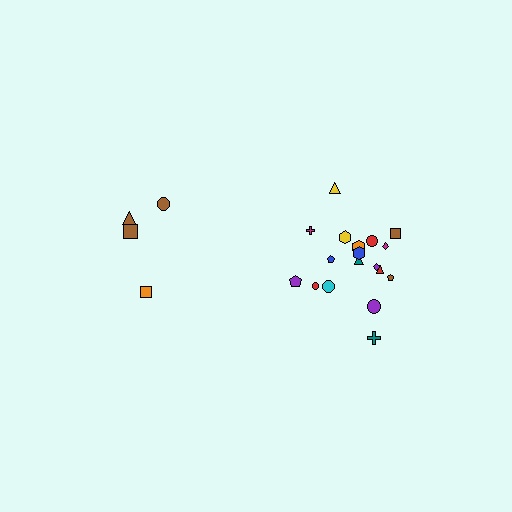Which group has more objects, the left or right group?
The right group.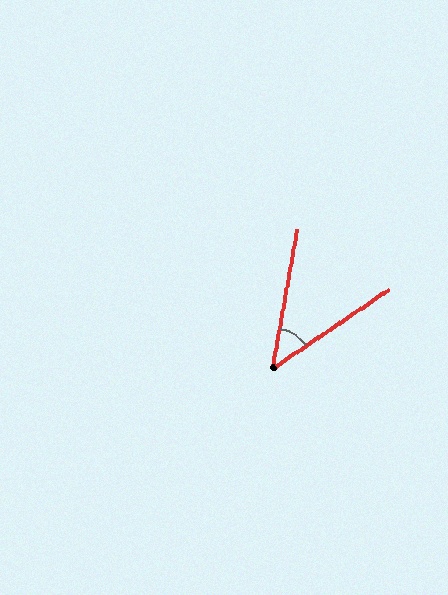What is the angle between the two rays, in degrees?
Approximately 46 degrees.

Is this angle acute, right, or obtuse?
It is acute.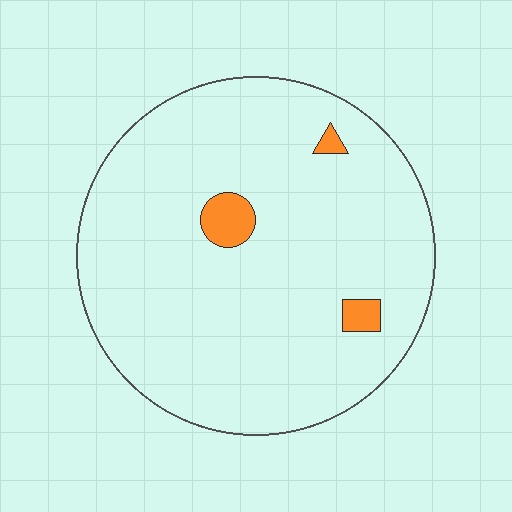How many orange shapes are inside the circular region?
3.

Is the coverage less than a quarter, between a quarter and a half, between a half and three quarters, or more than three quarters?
Less than a quarter.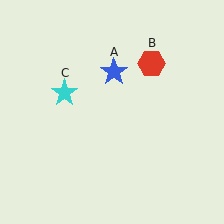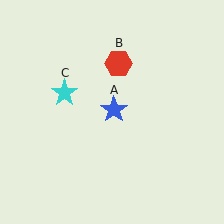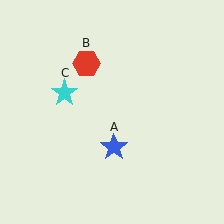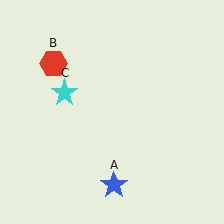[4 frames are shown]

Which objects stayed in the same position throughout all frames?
Cyan star (object C) remained stationary.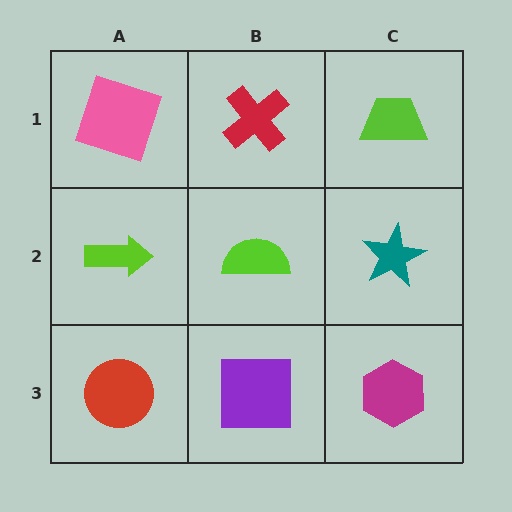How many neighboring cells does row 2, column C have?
3.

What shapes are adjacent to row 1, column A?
A lime arrow (row 2, column A), a red cross (row 1, column B).